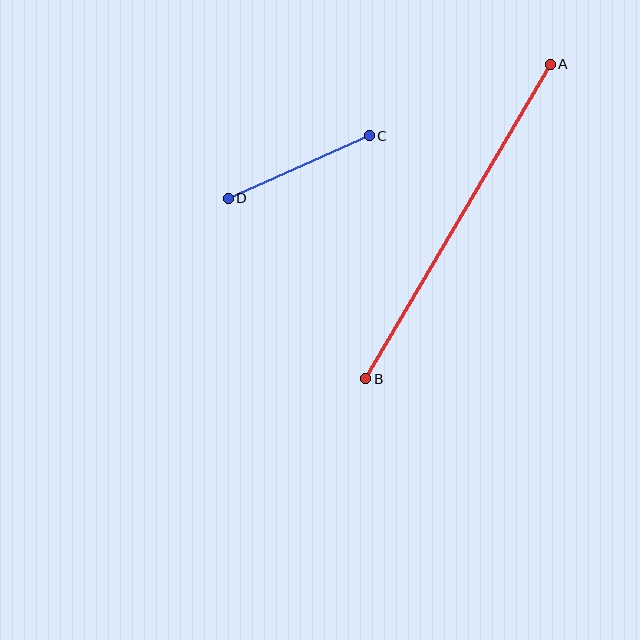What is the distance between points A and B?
The distance is approximately 364 pixels.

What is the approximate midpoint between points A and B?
The midpoint is at approximately (458, 222) pixels.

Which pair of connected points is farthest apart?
Points A and B are farthest apart.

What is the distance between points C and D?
The distance is approximately 154 pixels.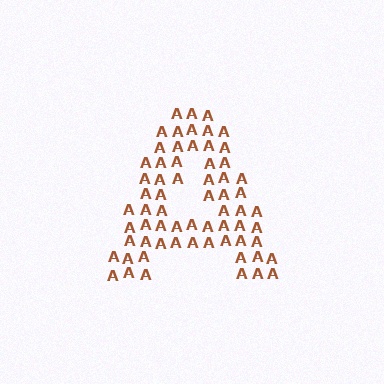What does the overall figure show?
The overall figure shows the letter A.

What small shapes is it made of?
It is made of small letter A's.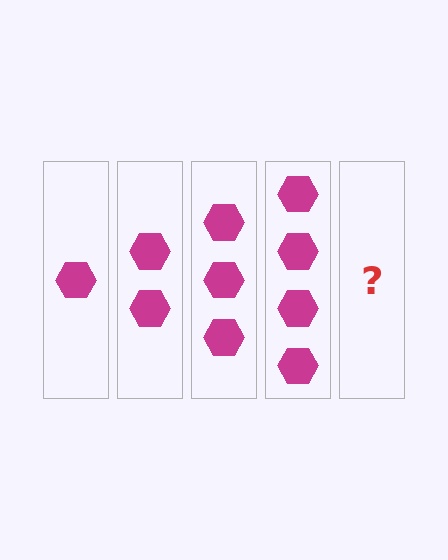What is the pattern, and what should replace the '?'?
The pattern is that each step adds one more hexagon. The '?' should be 5 hexagons.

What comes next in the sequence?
The next element should be 5 hexagons.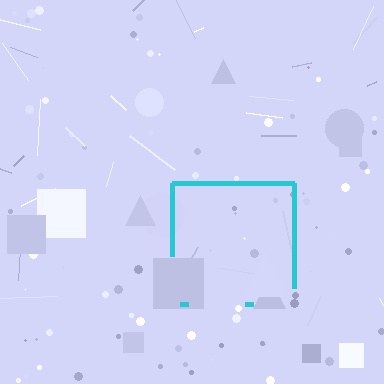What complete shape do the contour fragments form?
The contour fragments form a square.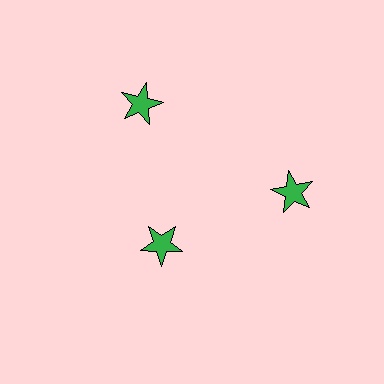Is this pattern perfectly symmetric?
No. The 3 green stars are arranged in a ring, but one element near the 7 o'clock position is pulled inward toward the center, breaking the 3-fold rotational symmetry.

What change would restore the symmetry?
The symmetry would be restored by moving it outward, back onto the ring so that all 3 stars sit at equal angles and equal distance from the center.